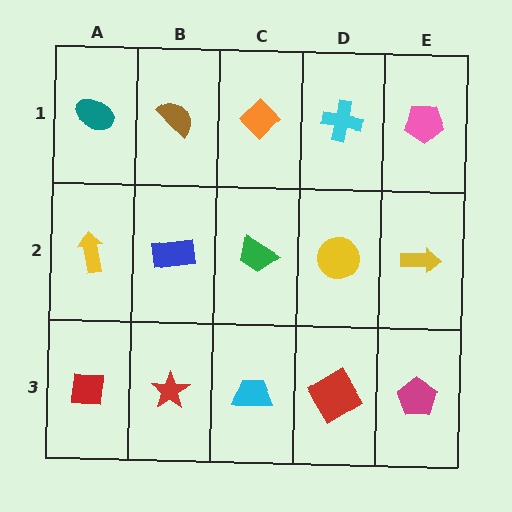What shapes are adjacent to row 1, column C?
A green trapezoid (row 2, column C), a brown semicircle (row 1, column B), a cyan cross (row 1, column D).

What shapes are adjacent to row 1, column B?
A blue rectangle (row 2, column B), a teal ellipse (row 1, column A), an orange diamond (row 1, column C).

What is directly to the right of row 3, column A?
A red star.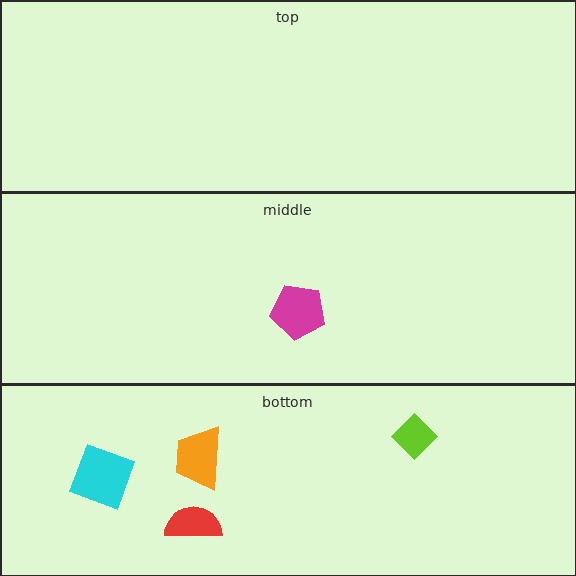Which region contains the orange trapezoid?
The bottom region.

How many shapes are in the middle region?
1.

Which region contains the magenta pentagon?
The middle region.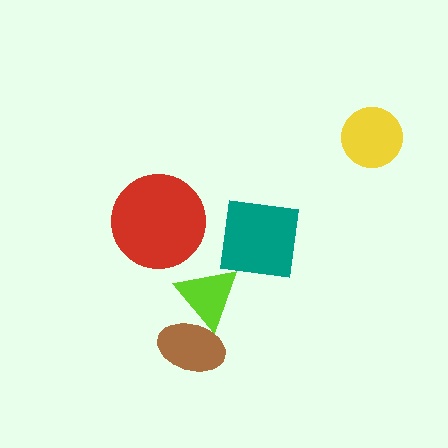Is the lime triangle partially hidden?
Yes, it is partially covered by another shape.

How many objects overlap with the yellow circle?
0 objects overlap with the yellow circle.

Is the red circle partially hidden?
No, no other shape covers it.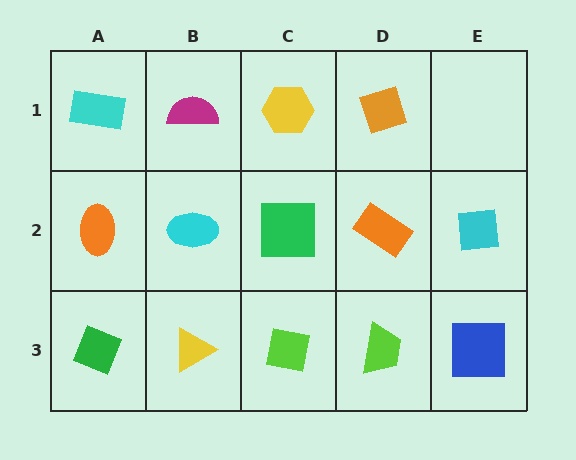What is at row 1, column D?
An orange diamond.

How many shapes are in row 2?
5 shapes.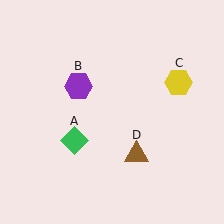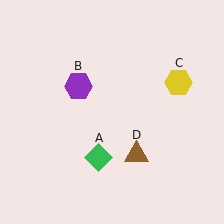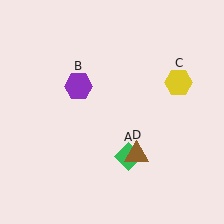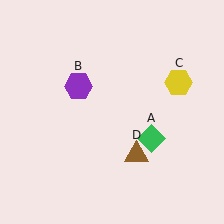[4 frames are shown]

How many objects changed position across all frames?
1 object changed position: green diamond (object A).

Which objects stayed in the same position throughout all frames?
Purple hexagon (object B) and yellow hexagon (object C) and brown triangle (object D) remained stationary.